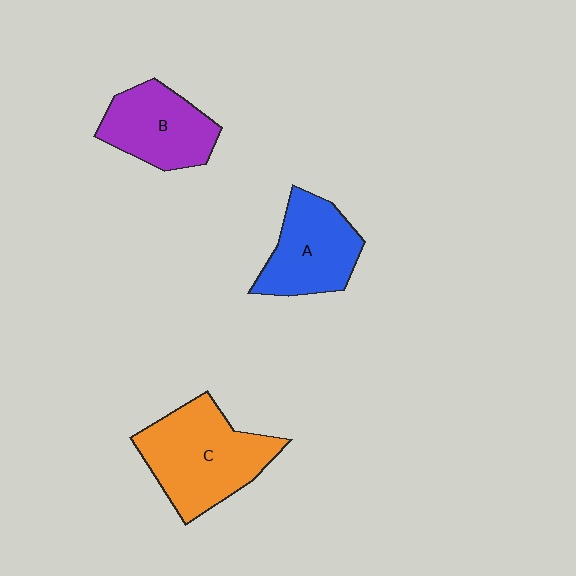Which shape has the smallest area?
Shape B (purple).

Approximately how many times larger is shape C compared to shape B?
Approximately 1.4 times.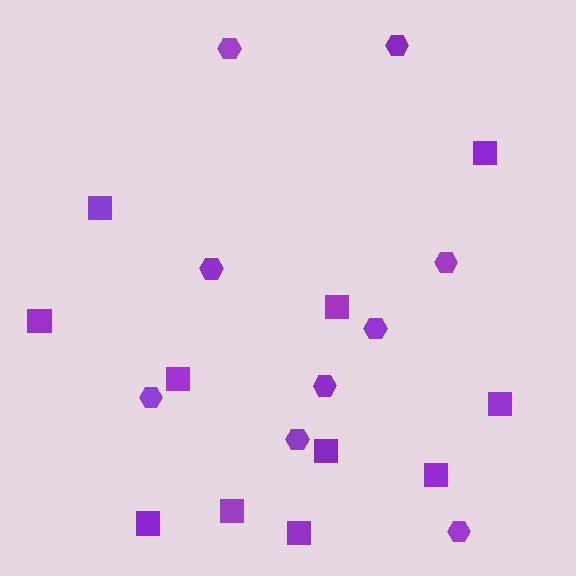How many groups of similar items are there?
There are 2 groups: one group of hexagons (9) and one group of squares (11).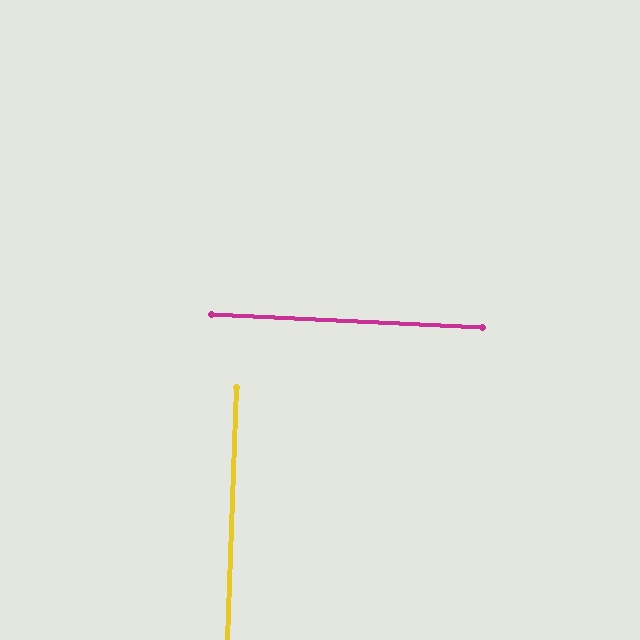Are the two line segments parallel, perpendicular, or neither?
Perpendicular — they meet at approximately 89°.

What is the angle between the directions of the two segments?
Approximately 89 degrees.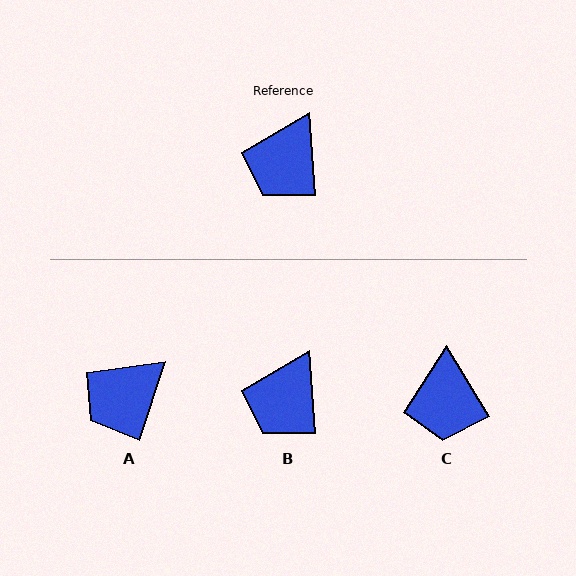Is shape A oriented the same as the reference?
No, it is off by about 23 degrees.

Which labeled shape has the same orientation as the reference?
B.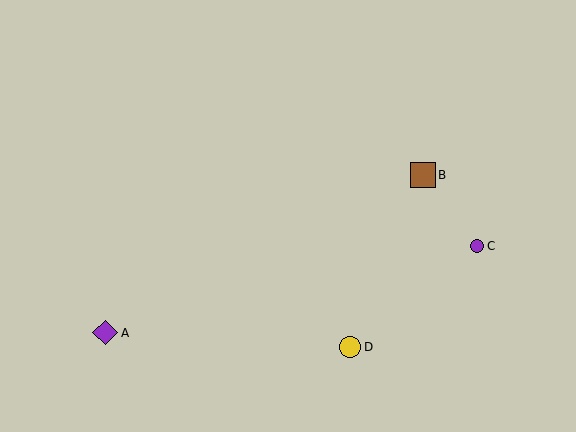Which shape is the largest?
The brown square (labeled B) is the largest.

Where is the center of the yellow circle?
The center of the yellow circle is at (350, 347).